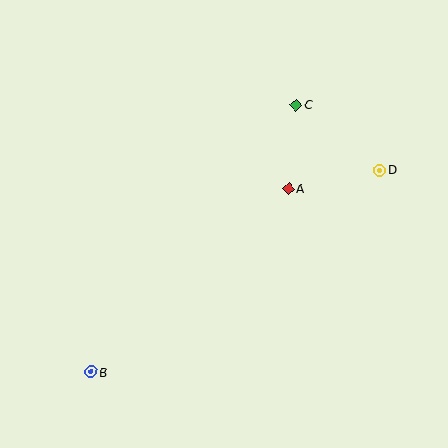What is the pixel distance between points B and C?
The distance between B and C is 336 pixels.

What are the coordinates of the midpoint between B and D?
The midpoint between B and D is at (236, 271).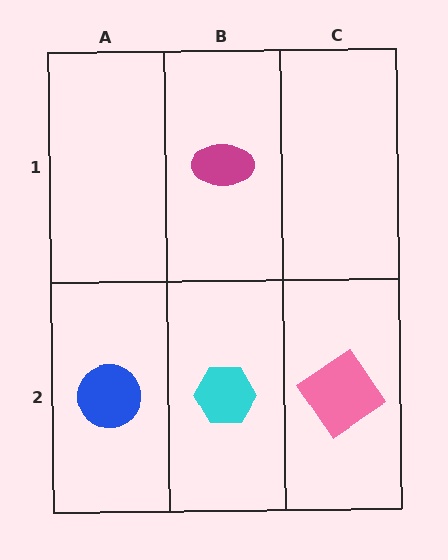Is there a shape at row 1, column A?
No, that cell is empty.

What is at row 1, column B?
A magenta ellipse.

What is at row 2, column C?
A pink diamond.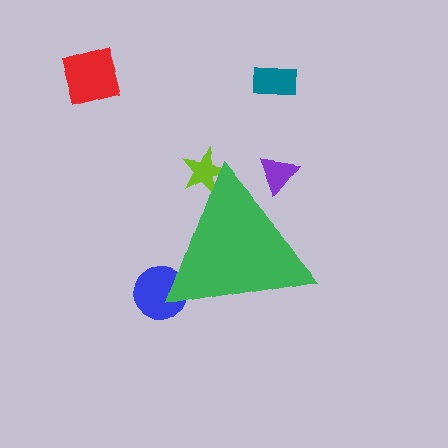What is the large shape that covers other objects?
A green triangle.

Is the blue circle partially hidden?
Yes, the blue circle is partially hidden behind the green triangle.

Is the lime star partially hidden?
Yes, the lime star is partially hidden behind the green triangle.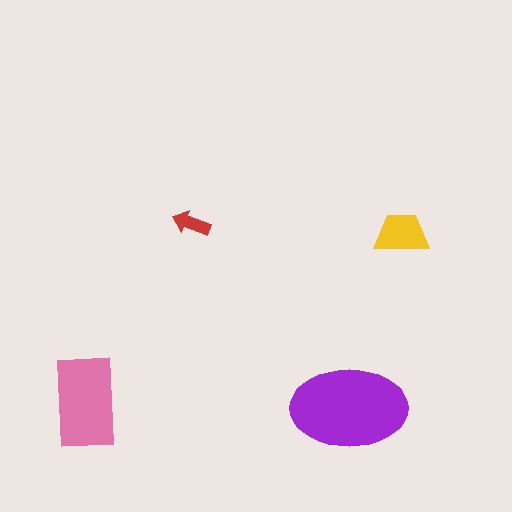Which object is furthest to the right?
The yellow trapezoid is rightmost.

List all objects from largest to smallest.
The purple ellipse, the pink rectangle, the yellow trapezoid, the red arrow.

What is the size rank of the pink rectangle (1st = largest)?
2nd.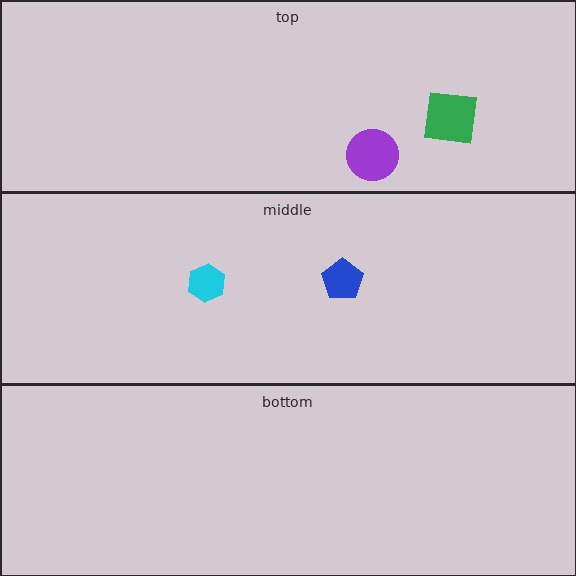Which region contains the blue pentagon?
The middle region.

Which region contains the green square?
The top region.